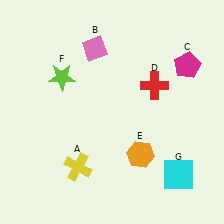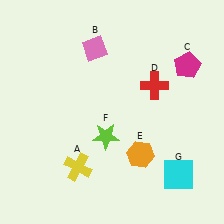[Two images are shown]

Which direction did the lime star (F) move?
The lime star (F) moved down.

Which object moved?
The lime star (F) moved down.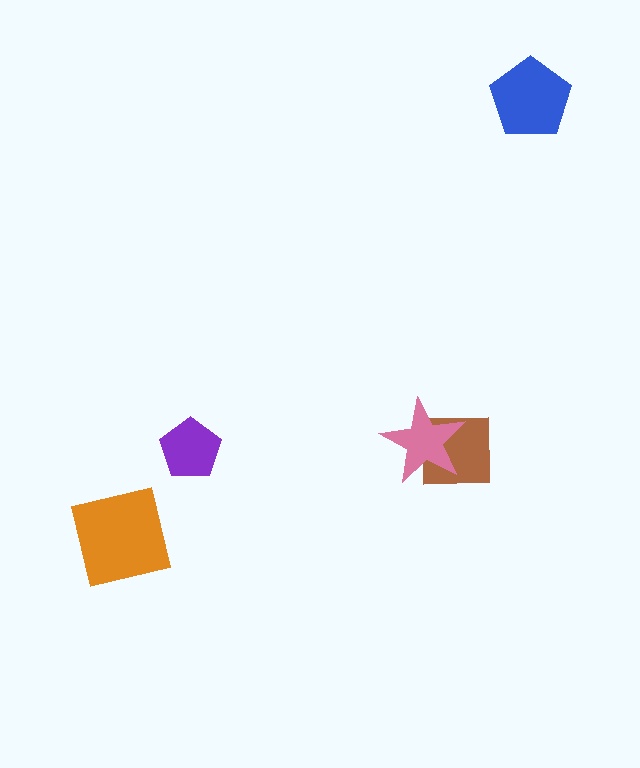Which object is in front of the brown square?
The pink star is in front of the brown square.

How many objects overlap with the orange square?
0 objects overlap with the orange square.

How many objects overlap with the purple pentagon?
0 objects overlap with the purple pentagon.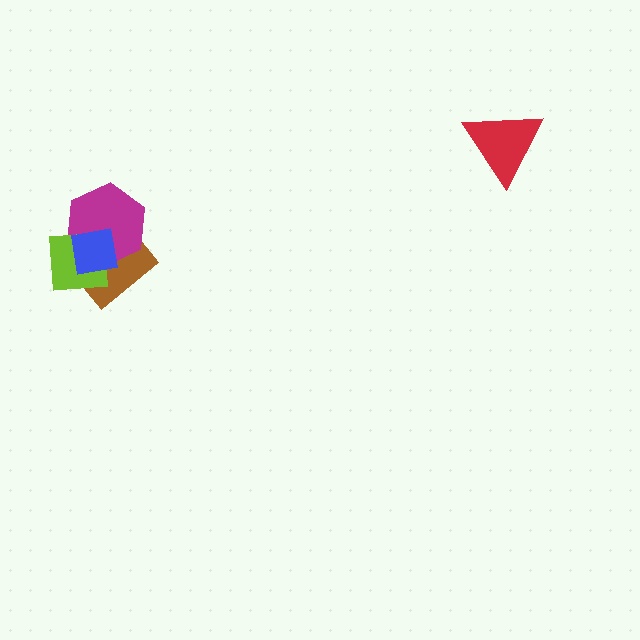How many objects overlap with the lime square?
3 objects overlap with the lime square.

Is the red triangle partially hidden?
No, no other shape covers it.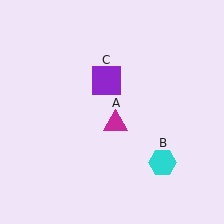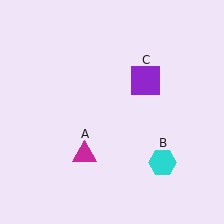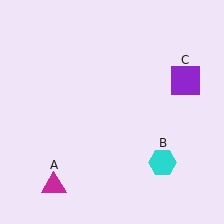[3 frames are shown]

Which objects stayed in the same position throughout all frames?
Cyan hexagon (object B) remained stationary.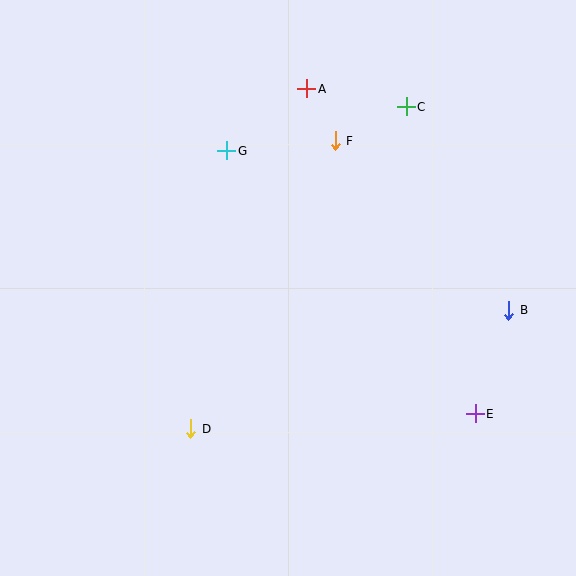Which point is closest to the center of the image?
Point G at (227, 151) is closest to the center.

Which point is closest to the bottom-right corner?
Point E is closest to the bottom-right corner.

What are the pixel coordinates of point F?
Point F is at (335, 141).